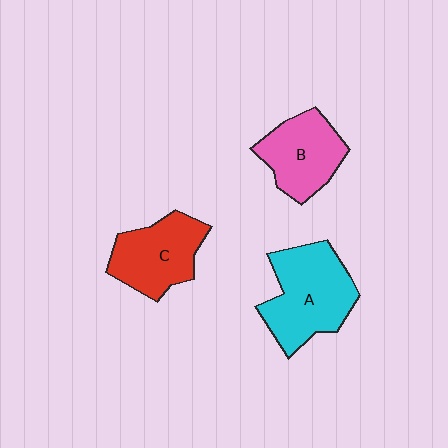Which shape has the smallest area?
Shape B (pink).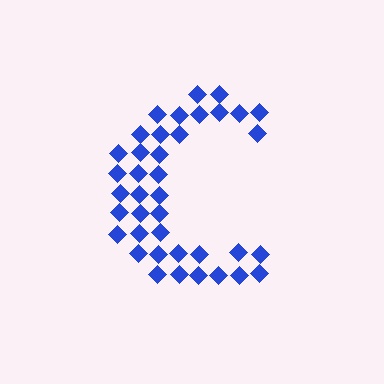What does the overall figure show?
The overall figure shows the letter C.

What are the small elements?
The small elements are diamonds.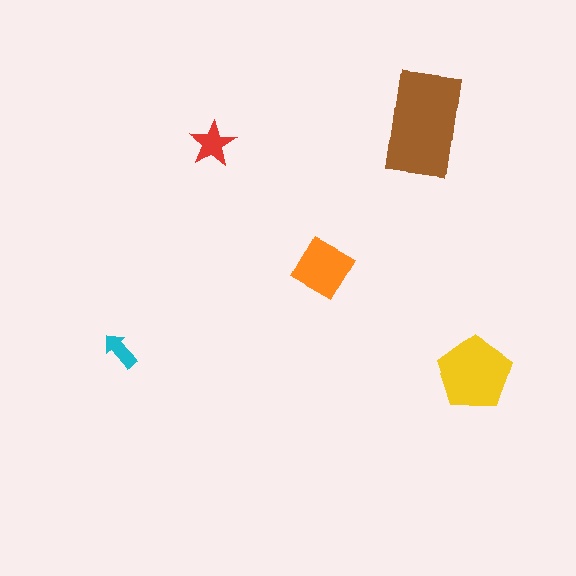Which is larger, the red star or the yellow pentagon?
The yellow pentagon.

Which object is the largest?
The brown rectangle.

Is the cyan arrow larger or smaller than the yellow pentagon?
Smaller.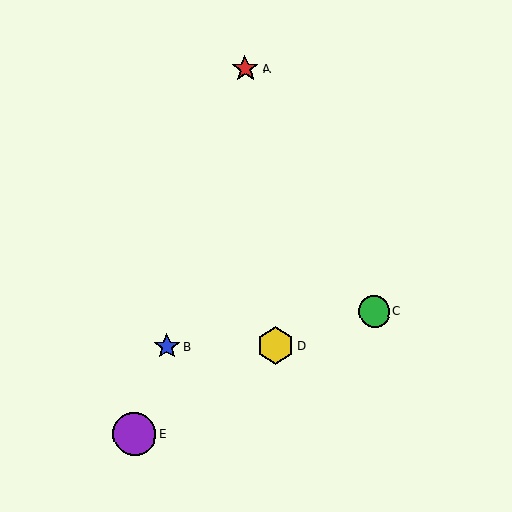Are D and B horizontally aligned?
Yes, both are at y≈345.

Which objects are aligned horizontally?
Objects B, D are aligned horizontally.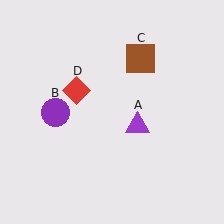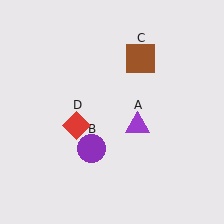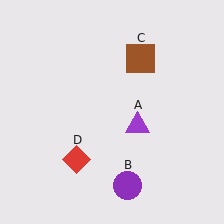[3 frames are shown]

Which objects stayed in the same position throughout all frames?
Purple triangle (object A) and brown square (object C) remained stationary.